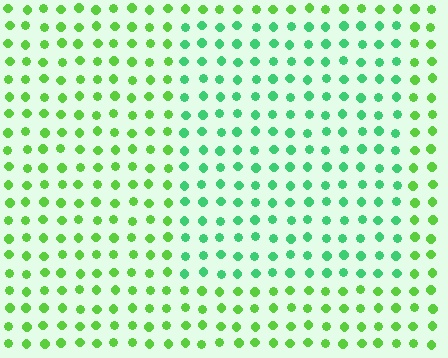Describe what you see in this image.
The image is filled with small lime elements in a uniform arrangement. A rectangle-shaped region is visible where the elements are tinted to a slightly different hue, forming a subtle color boundary.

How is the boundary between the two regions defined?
The boundary is defined purely by a slight shift in hue (about 34 degrees). Spacing, size, and orientation are identical on both sides.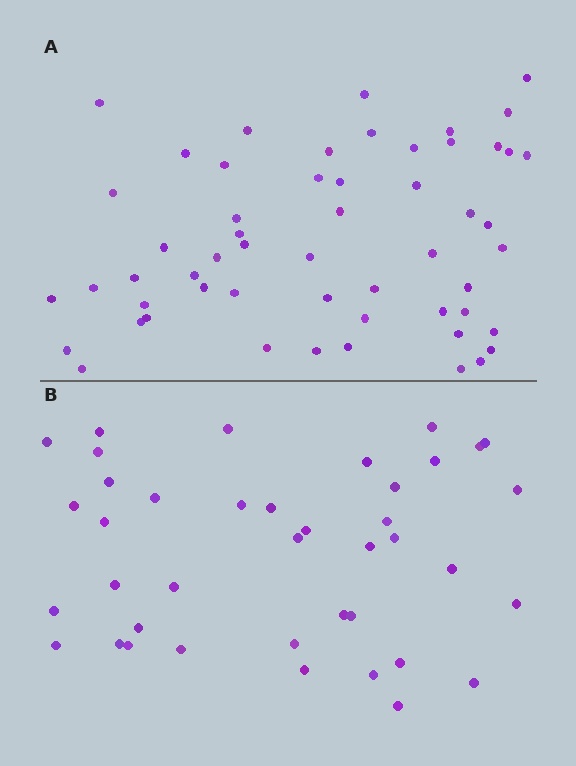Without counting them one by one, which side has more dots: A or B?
Region A (the top region) has more dots.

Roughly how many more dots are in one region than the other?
Region A has approximately 15 more dots than region B.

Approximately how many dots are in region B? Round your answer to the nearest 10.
About 40 dots.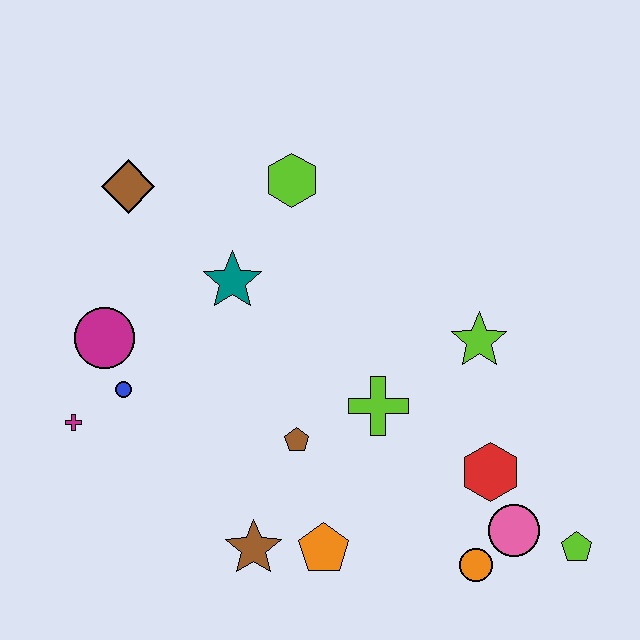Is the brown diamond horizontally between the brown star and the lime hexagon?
No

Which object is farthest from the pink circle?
The brown diamond is farthest from the pink circle.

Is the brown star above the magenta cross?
No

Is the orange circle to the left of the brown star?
No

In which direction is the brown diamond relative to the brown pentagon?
The brown diamond is above the brown pentagon.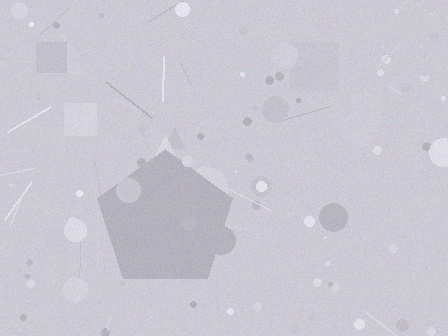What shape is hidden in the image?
A pentagon is hidden in the image.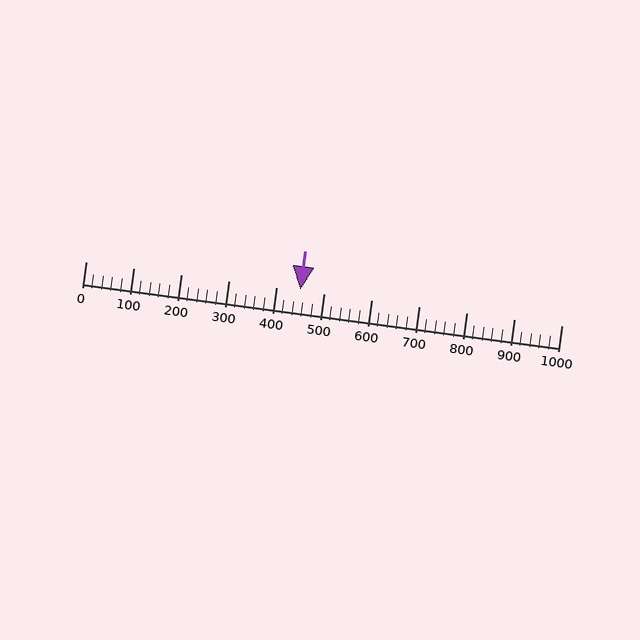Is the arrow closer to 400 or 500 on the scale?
The arrow is closer to 500.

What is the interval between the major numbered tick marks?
The major tick marks are spaced 100 units apart.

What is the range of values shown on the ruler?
The ruler shows values from 0 to 1000.